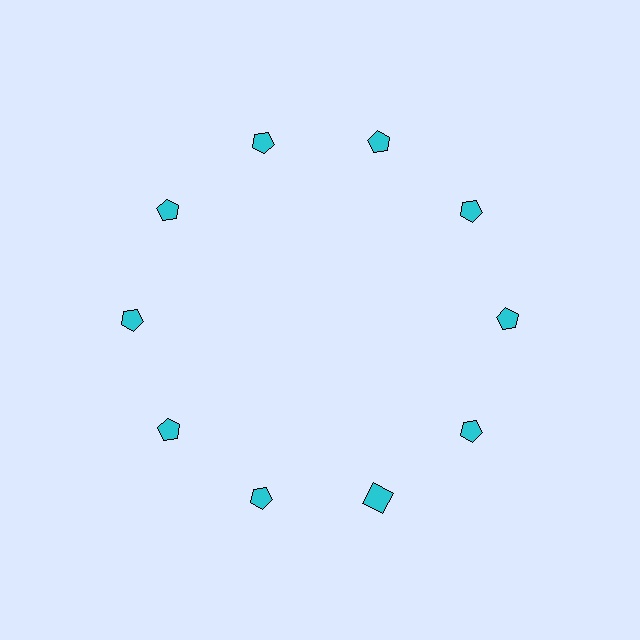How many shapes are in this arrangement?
There are 10 shapes arranged in a ring pattern.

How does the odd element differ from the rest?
It has a different shape: square instead of pentagon.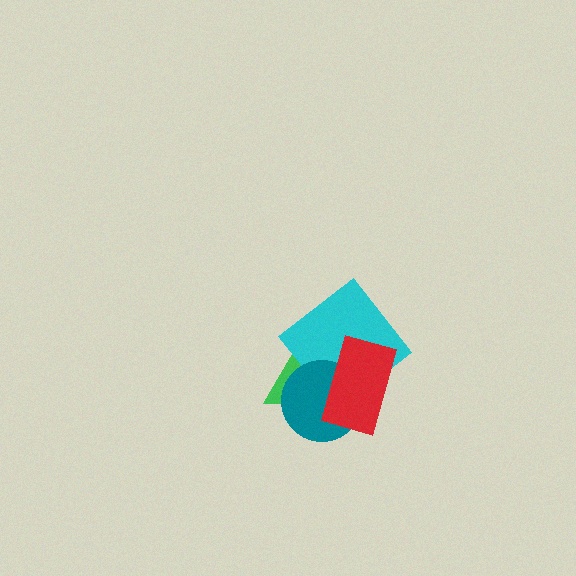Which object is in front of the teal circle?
The red rectangle is in front of the teal circle.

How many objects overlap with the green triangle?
3 objects overlap with the green triangle.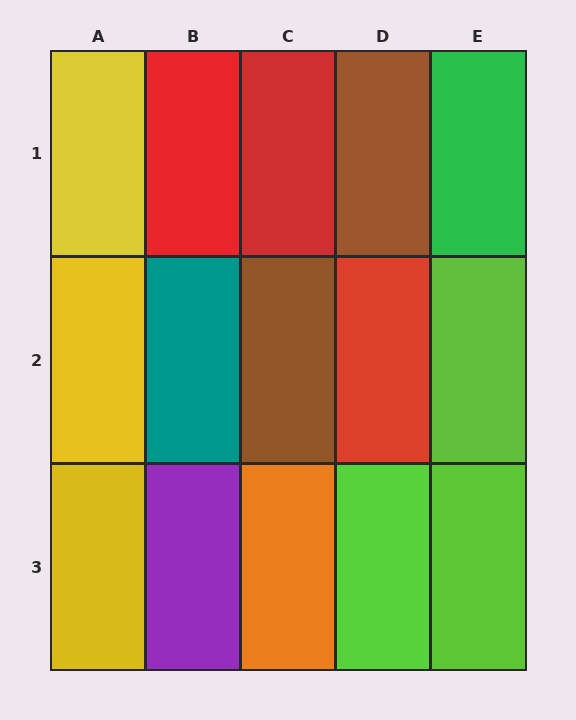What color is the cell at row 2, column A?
Yellow.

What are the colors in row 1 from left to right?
Yellow, red, red, brown, green.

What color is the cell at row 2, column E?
Lime.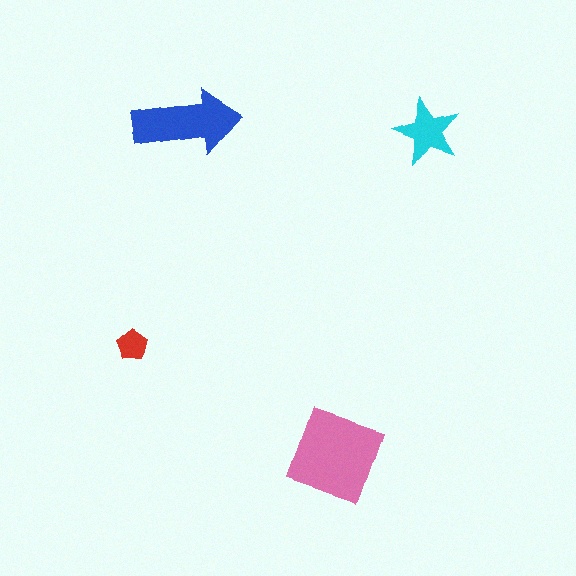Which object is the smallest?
The red pentagon.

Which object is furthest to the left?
The red pentagon is leftmost.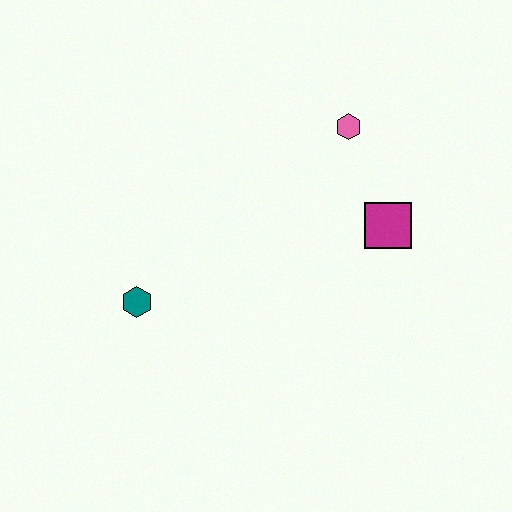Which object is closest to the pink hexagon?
The magenta square is closest to the pink hexagon.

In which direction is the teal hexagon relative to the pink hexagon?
The teal hexagon is to the left of the pink hexagon.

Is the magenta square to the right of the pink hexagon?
Yes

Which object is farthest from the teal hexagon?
The pink hexagon is farthest from the teal hexagon.